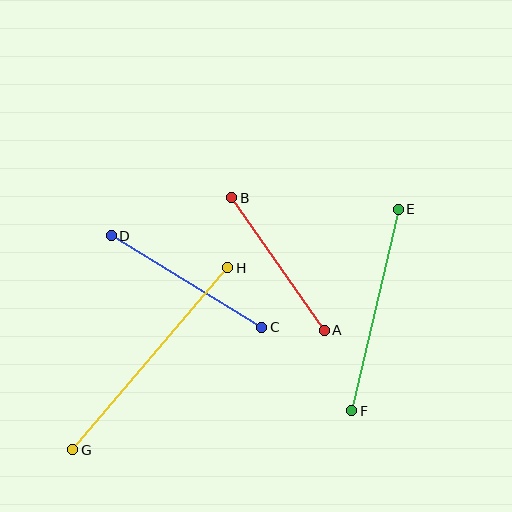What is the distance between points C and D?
The distance is approximately 176 pixels.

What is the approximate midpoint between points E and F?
The midpoint is at approximately (375, 310) pixels.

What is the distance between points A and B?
The distance is approximately 161 pixels.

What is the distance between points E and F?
The distance is approximately 206 pixels.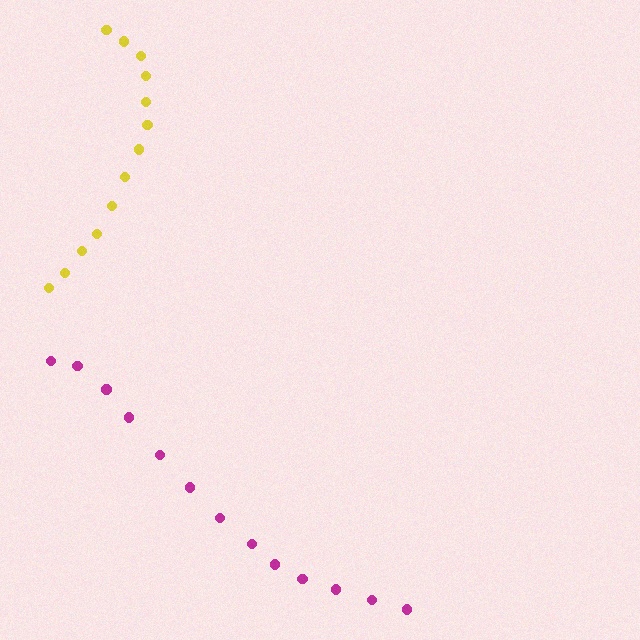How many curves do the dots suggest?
There are 2 distinct paths.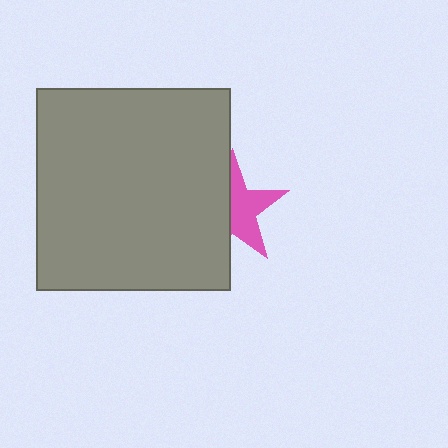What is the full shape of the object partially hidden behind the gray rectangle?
The partially hidden object is a pink star.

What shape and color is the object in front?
The object in front is a gray rectangle.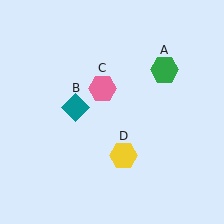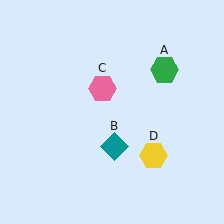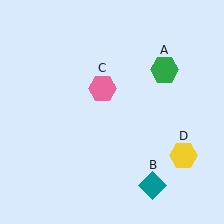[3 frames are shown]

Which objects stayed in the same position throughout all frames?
Green hexagon (object A) and pink hexagon (object C) remained stationary.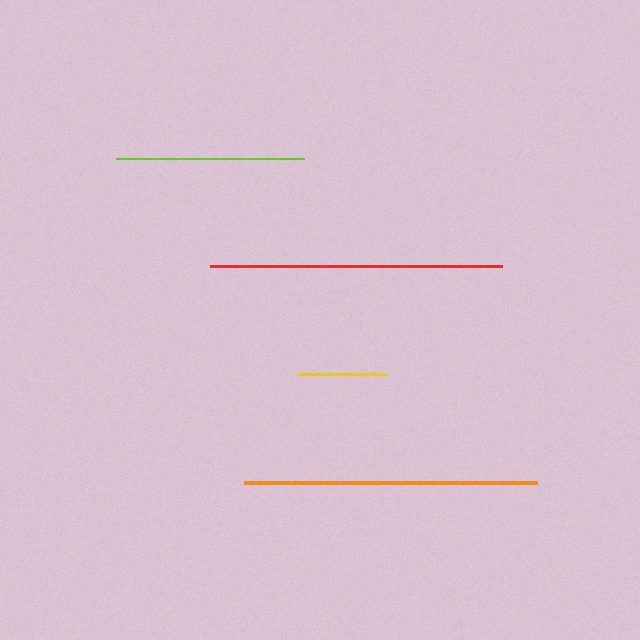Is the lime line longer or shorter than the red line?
The red line is longer than the lime line.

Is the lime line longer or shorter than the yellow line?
The lime line is longer than the yellow line.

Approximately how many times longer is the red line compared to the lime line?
The red line is approximately 1.6 times the length of the lime line.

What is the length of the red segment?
The red segment is approximately 292 pixels long.